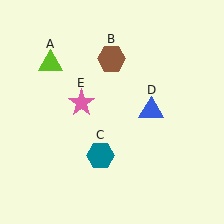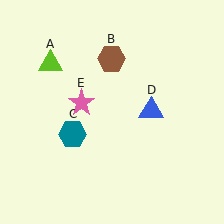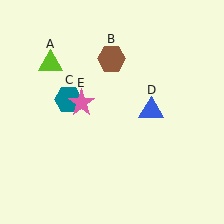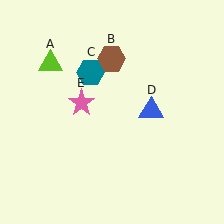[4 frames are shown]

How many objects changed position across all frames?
1 object changed position: teal hexagon (object C).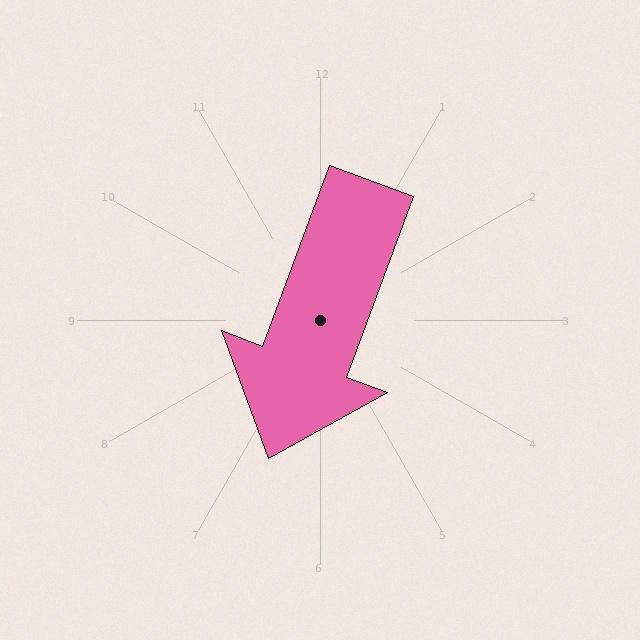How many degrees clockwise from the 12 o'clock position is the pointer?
Approximately 200 degrees.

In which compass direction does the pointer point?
South.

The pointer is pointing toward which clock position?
Roughly 7 o'clock.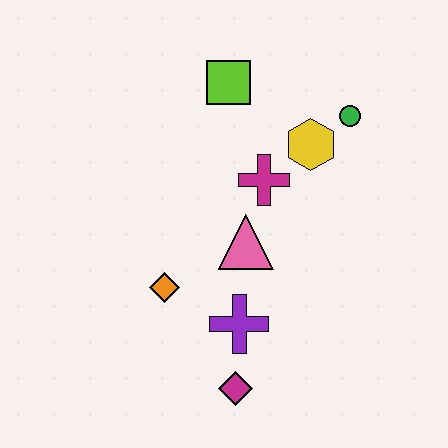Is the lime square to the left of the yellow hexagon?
Yes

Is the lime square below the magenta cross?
No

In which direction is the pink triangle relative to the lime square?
The pink triangle is below the lime square.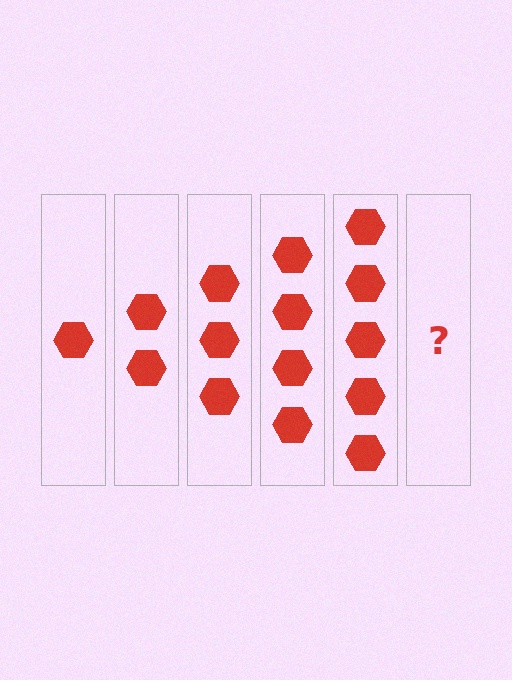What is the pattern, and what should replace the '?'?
The pattern is that each step adds one more hexagon. The '?' should be 6 hexagons.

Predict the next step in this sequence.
The next step is 6 hexagons.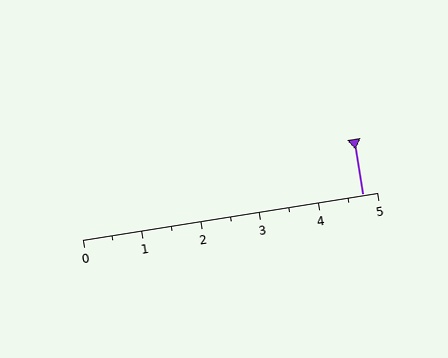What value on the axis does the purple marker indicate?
The marker indicates approximately 4.8.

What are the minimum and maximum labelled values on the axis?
The axis runs from 0 to 5.